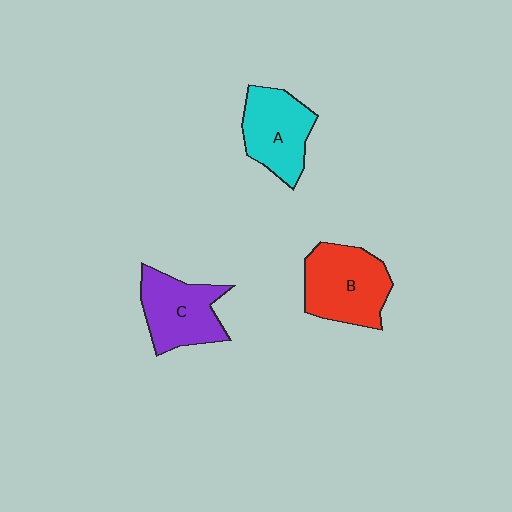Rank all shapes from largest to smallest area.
From largest to smallest: B (red), C (purple), A (cyan).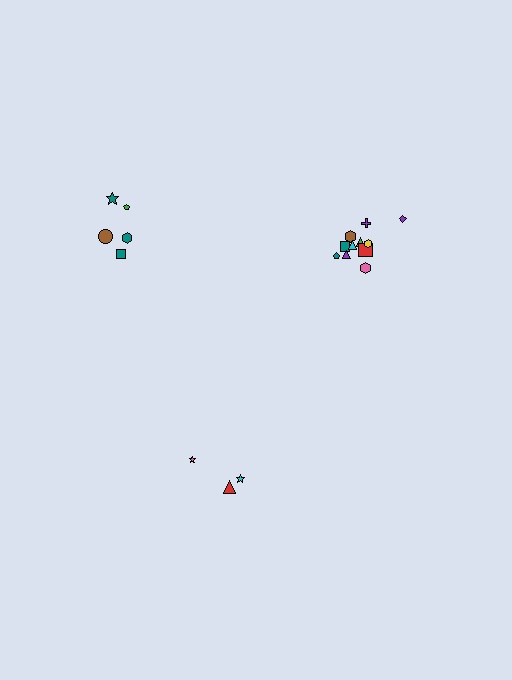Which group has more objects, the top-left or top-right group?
The top-right group.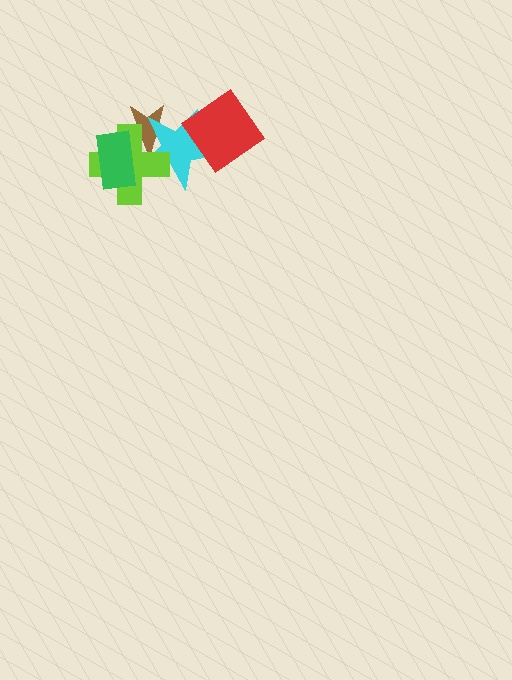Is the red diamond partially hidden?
No, no other shape covers it.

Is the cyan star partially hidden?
Yes, it is partially covered by another shape.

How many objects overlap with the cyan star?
3 objects overlap with the cyan star.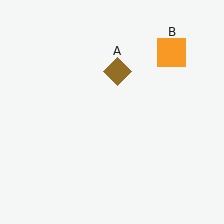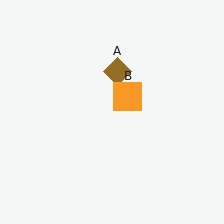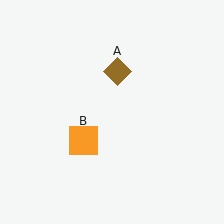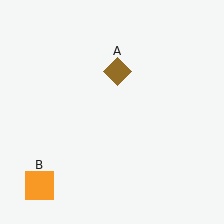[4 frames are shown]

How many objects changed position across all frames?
1 object changed position: orange square (object B).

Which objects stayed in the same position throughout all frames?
Brown diamond (object A) remained stationary.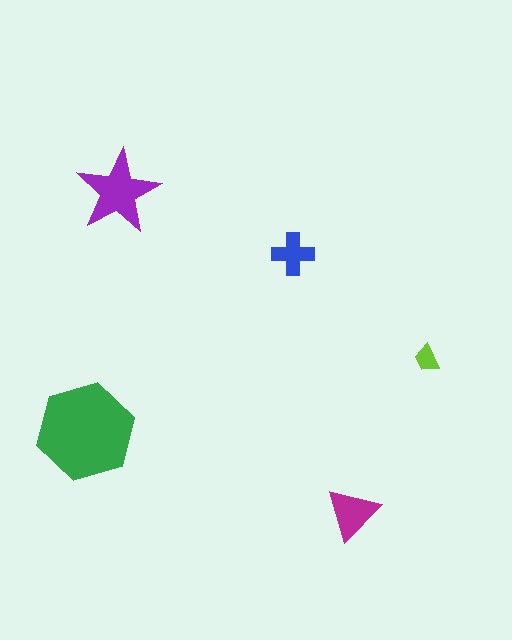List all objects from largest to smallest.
The green hexagon, the purple star, the magenta triangle, the blue cross, the lime trapezoid.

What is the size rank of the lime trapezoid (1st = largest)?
5th.